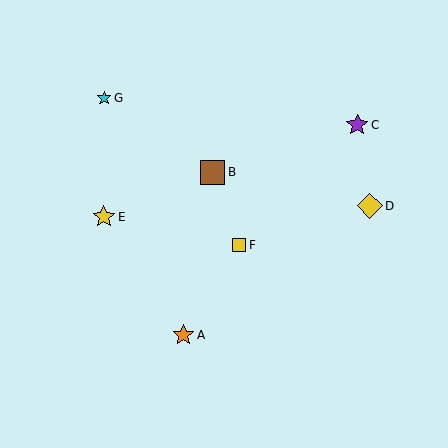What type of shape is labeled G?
Shape G is a cyan star.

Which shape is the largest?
The yellow diamond (labeled D) is the largest.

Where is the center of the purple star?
The center of the purple star is at (357, 125).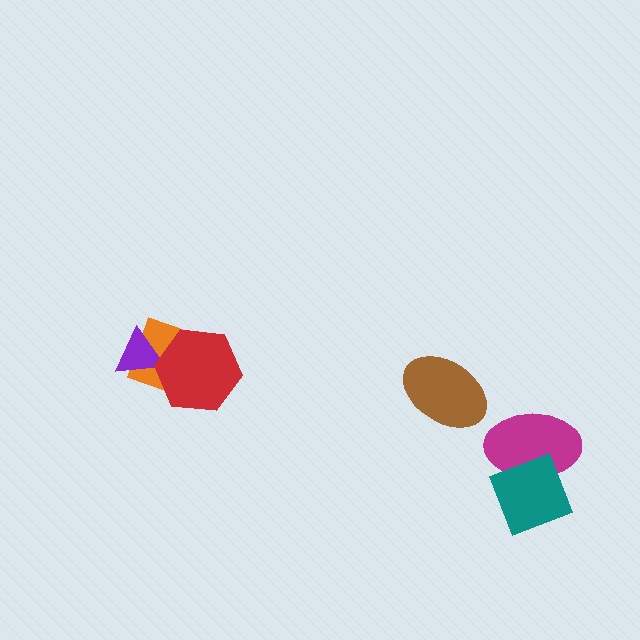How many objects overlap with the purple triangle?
2 objects overlap with the purple triangle.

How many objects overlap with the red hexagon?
2 objects overlap with the red hexagon.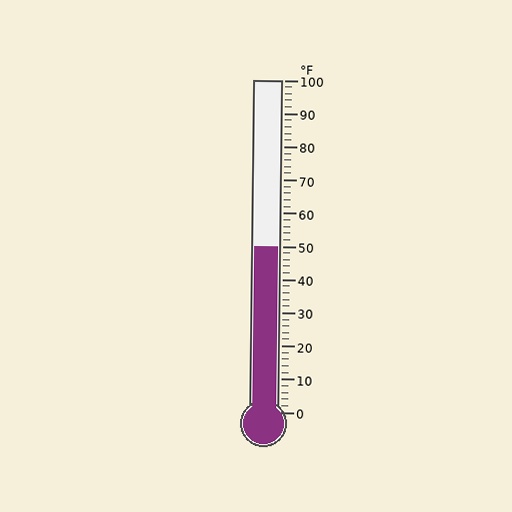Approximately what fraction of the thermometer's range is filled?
The thermometer is filled to approximately 50% of its range.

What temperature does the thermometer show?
The thermometer shows approximately 50°F.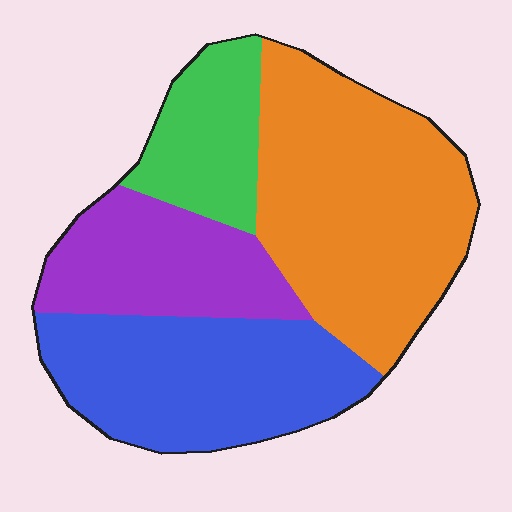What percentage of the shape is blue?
Blue covers about 30% of the shape.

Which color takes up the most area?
Orange, at roughly 40%.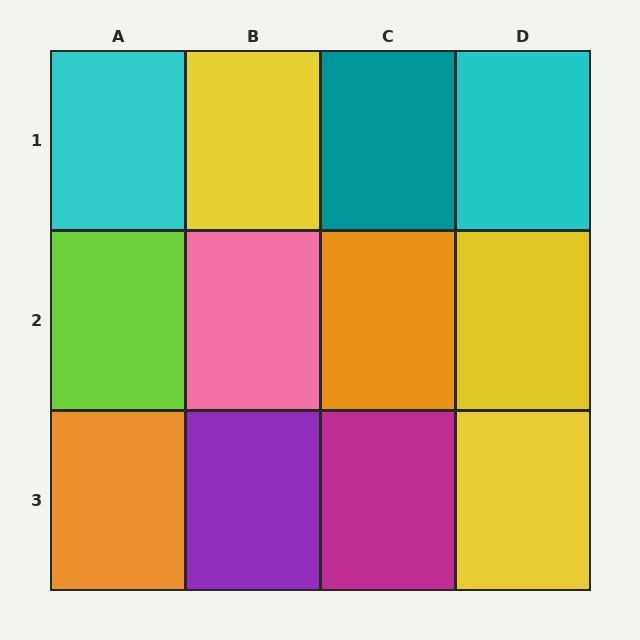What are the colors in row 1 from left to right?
Cyan, yellow, teal, cyan.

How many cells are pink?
1 cell is pink.